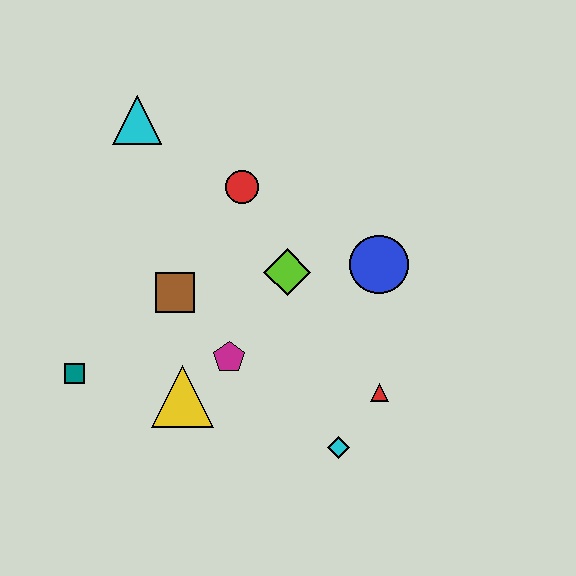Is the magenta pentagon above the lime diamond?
No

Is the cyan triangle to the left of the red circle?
Yes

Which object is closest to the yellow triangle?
The magenta pentagon is closest to the yellow triangle.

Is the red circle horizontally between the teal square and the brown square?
No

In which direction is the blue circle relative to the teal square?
The blue circle is to the right of the teal square.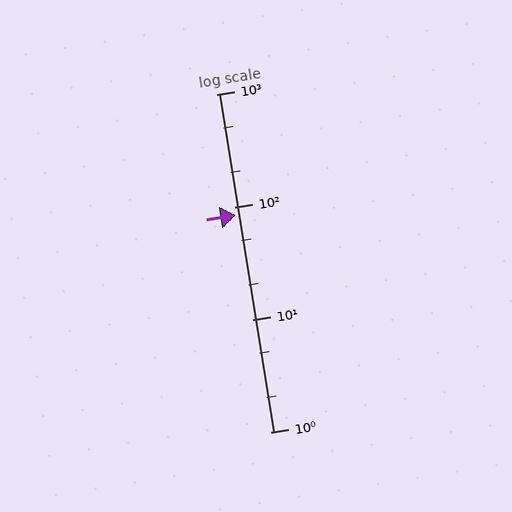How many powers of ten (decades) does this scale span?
The scale spans 3 decades, from 1 to 1000.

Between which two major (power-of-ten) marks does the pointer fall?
The pointer is between 10 and 100.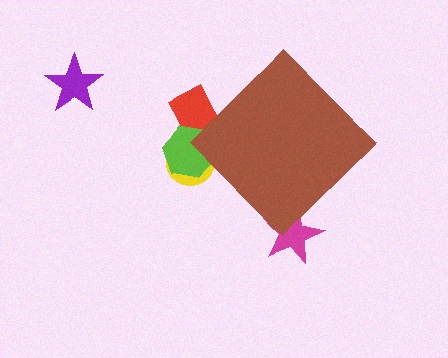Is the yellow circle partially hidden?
Yes, the yellow circle is partially hidden behind the brown diamond.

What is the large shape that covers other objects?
A brown diamond.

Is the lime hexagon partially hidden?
Yes, the lime hexagon is partially hidden behind the brown diamond.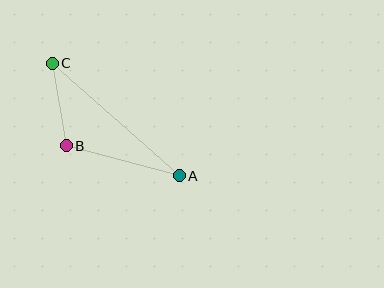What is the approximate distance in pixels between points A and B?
The distance between A and B is approximately 117 pixels.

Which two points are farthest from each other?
Points A and C are farthest from each other.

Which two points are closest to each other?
Points B and C are closest to each other.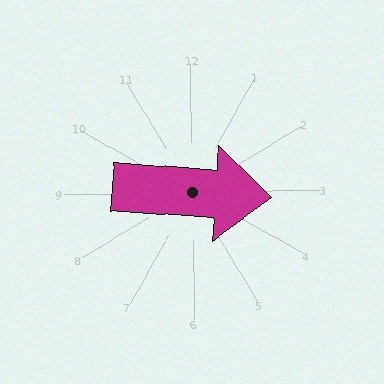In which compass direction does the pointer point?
East.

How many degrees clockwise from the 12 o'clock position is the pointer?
Approximately 95 degrees.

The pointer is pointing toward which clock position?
Roughly 3 o'clock.